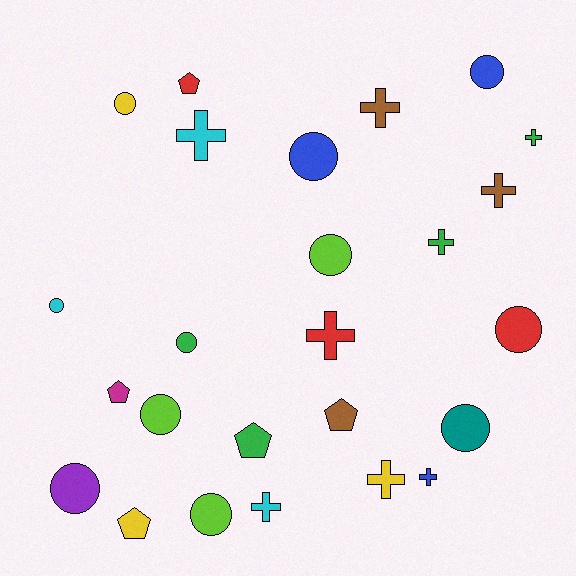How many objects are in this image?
There are 25 objects.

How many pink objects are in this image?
There are no pink objects.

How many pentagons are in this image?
There are 5 pentagons.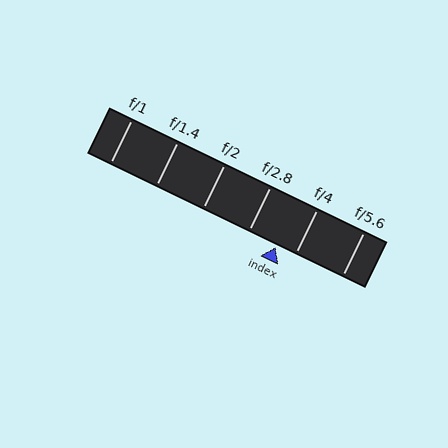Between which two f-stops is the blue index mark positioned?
The index mark is between f/2.8 and f/4.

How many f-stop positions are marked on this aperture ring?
There are 6 f-stop positions marked.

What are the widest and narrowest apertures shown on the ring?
The widest aperture shown is f/1 and the narrowest is f/5.6.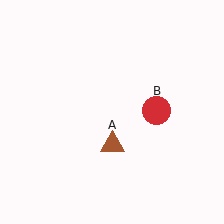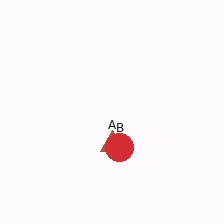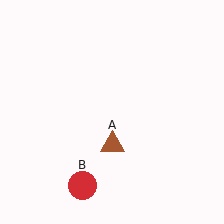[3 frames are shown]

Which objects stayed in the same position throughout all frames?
Brown triangle (object A) remained stationary.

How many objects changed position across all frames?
1 object changed position: red circle (object B).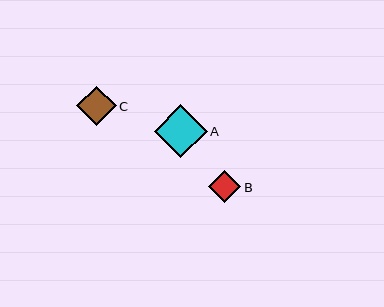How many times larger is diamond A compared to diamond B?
Diamond A is approximately 1.6 times the size of diamond B.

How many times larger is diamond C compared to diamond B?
Diamond C is approximately 1.2 times the size of diamond B.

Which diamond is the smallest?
Diamond B is the smallest with a size of approximately 33 pixels.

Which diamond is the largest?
Diamond A is the largest with a size of approximately 53 pixels.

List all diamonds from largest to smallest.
From largest to smallest: A, C, B.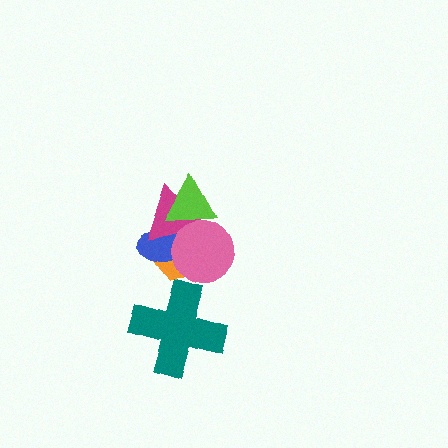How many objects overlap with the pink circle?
4 objects overlap with the pink circle.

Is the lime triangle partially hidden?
No, no other shape covers it.